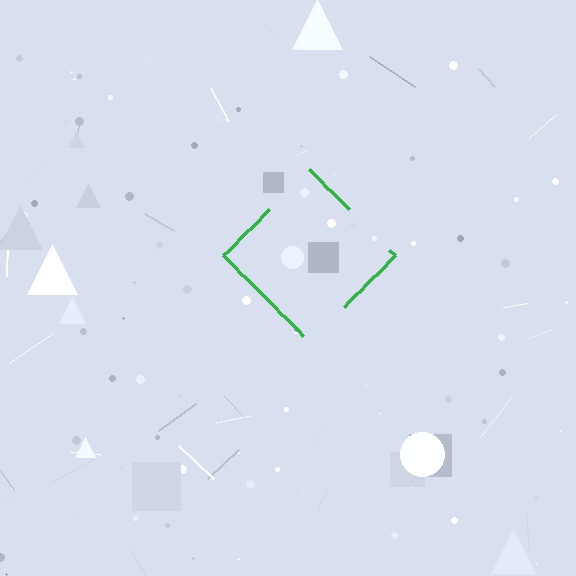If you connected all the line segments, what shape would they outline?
They would outline a diamond.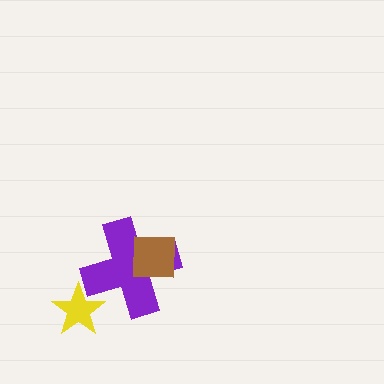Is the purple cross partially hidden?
Yes, it is partially covered by another shape.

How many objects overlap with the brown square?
1 object overlaps with the brown square.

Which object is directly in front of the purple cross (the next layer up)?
The yellow star is directly in front of the purple cross.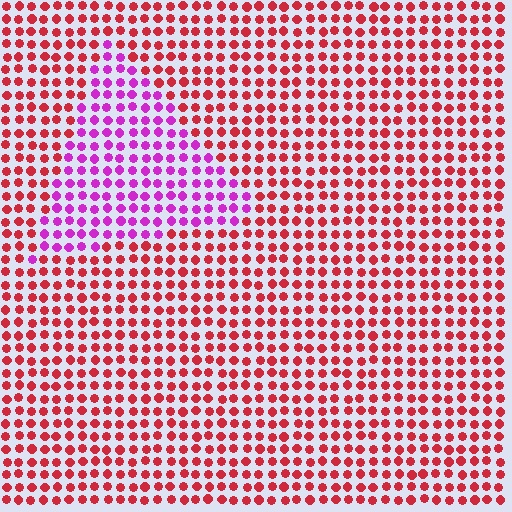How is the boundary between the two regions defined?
The boundary is defined purely by a slight shift in hue (about 52 degrees). Spacing, size, and orientation are identical on both sides.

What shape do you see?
I see a triangle.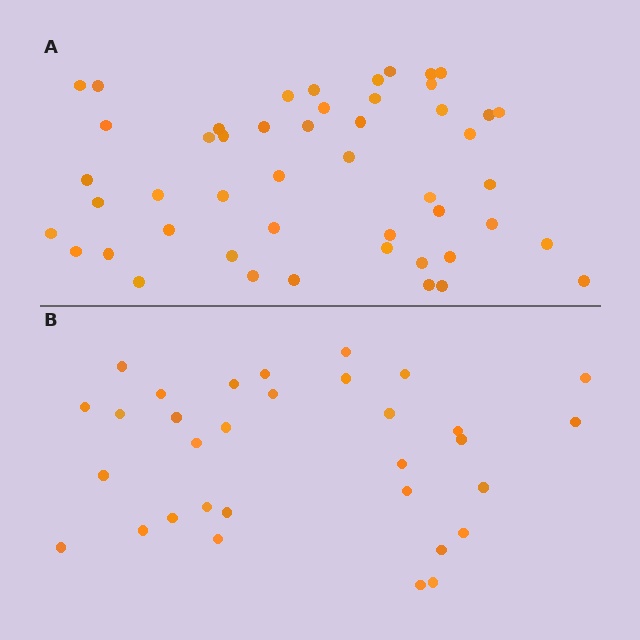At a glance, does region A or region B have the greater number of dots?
Region A (the top region) has more dots.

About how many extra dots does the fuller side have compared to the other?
Region A has approximately 15 more dots than region B.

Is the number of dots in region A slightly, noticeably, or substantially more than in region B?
Region A has substantially more. The ratio is roughly 1.5 to 1.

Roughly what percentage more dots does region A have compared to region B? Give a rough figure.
About 55% more.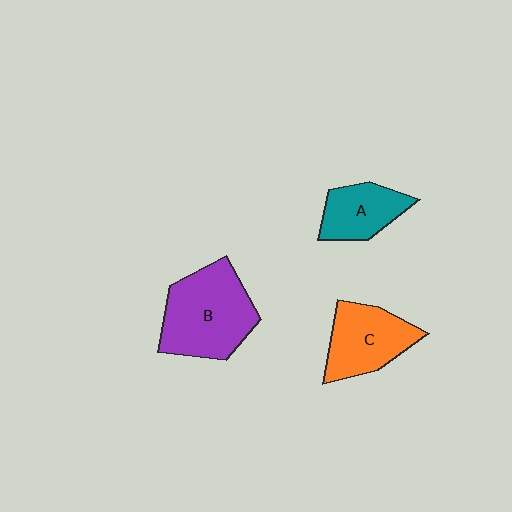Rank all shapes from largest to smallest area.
From largest to smallest: B (purple), C (orange), A (teal).